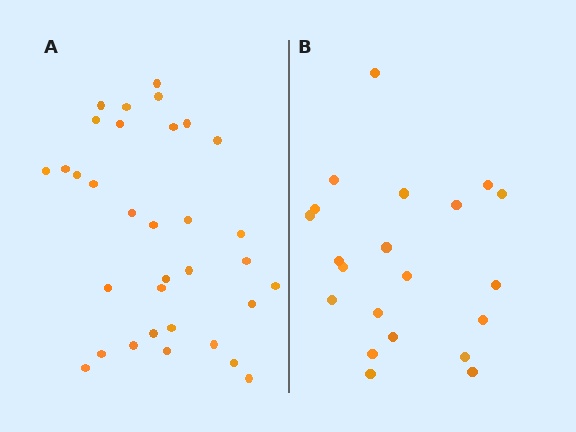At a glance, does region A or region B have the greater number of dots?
Region A (the left region) has more dots.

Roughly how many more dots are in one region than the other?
Region A has roughly 12 or so more dots than region B.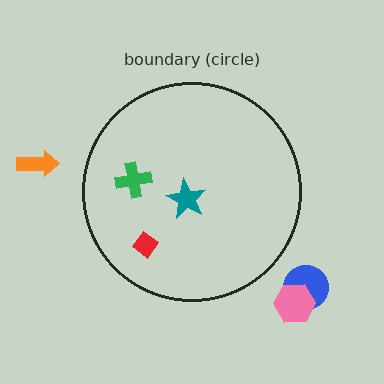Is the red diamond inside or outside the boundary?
Inside.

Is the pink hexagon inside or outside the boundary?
Outside.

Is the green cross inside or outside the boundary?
Inside.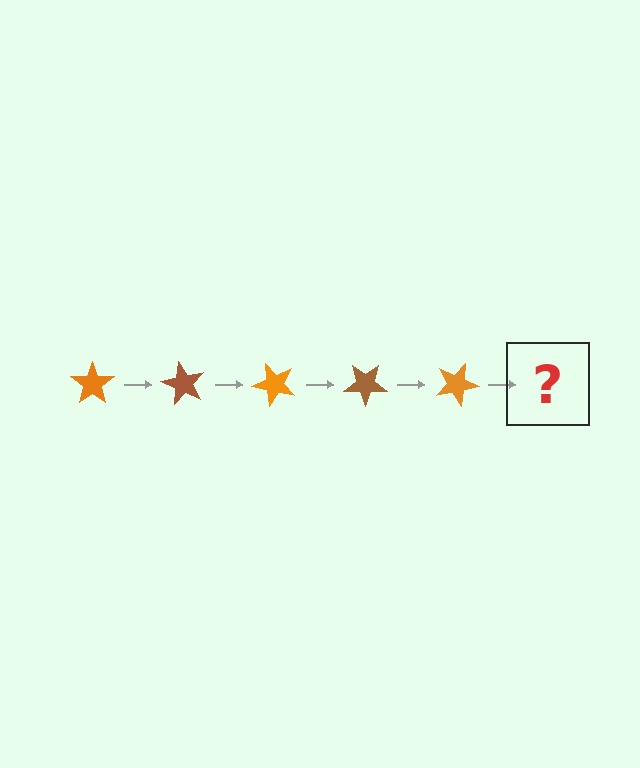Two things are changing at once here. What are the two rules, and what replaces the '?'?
The two rules are that it rotates 60 degrees each step and the color cycles through orange and brown. The '?' should be a brown star, rotated 300 degrees from the start.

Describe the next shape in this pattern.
It should be a brown star, rotated 300 degrees from the start.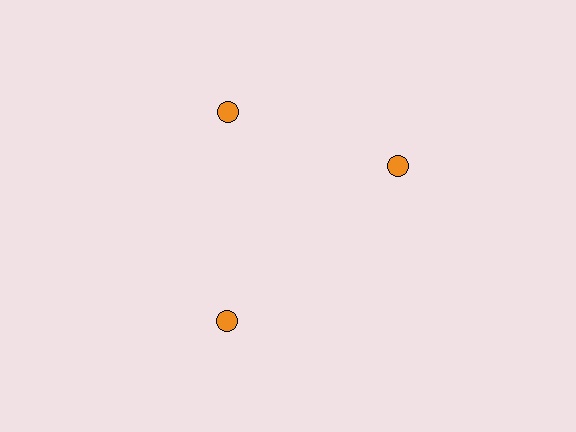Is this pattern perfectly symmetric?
No. The 3 orange circles are arranged in a ring, but one element near the 3 o'clock position is rotated out of alignment along the ring, breaking the 3-fold rotational symmetry.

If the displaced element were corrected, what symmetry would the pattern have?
It would have 3-fold rotational symmetry — the pattern would map onto itself every 120 degrees.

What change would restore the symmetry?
The symmetry would be restored by rotating it back into even spacing with its neighbors so that all 3 circles sit at equal angles and equal distance from the center.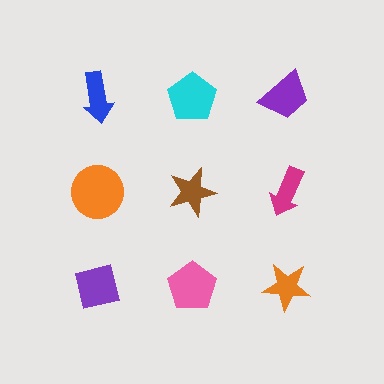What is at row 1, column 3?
A purple trapezoid.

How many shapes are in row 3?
3 shapes.